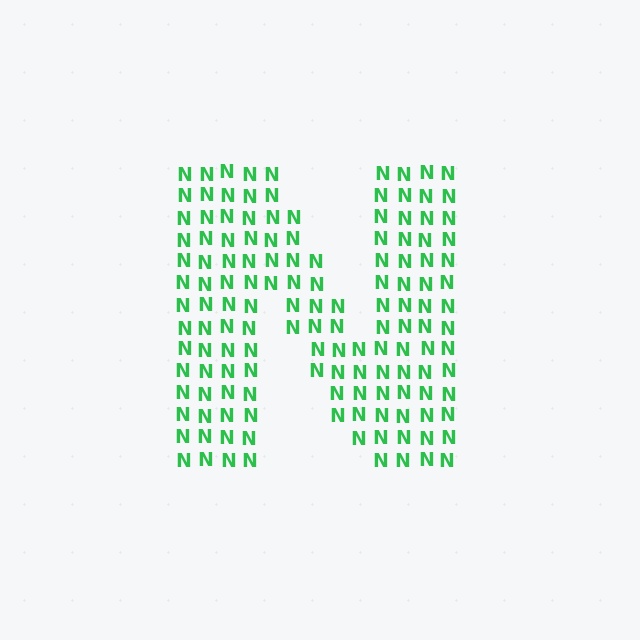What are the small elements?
The small elements are letter N's.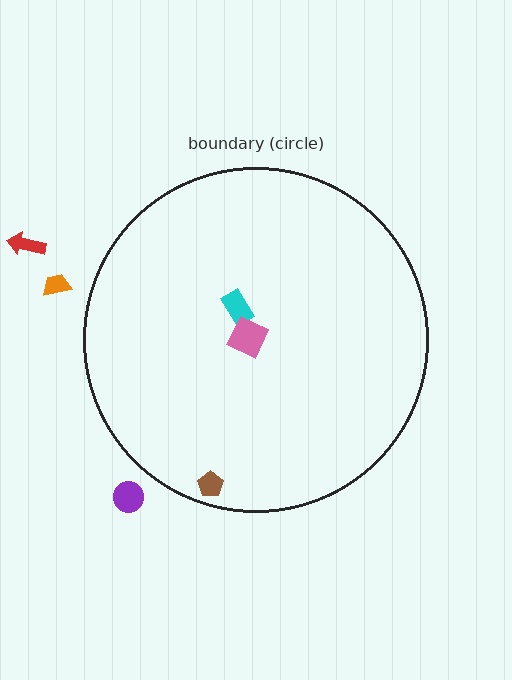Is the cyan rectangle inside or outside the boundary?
Inside.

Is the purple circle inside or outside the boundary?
Outside.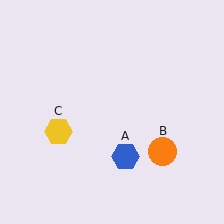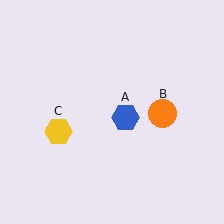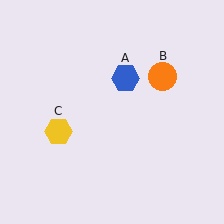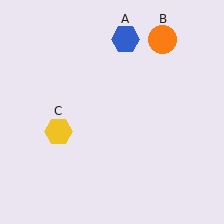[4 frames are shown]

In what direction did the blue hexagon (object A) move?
The blue hexagon (object A) moved up.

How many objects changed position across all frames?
2 objects changed position: blue hexagon (object A), orange circle (object B).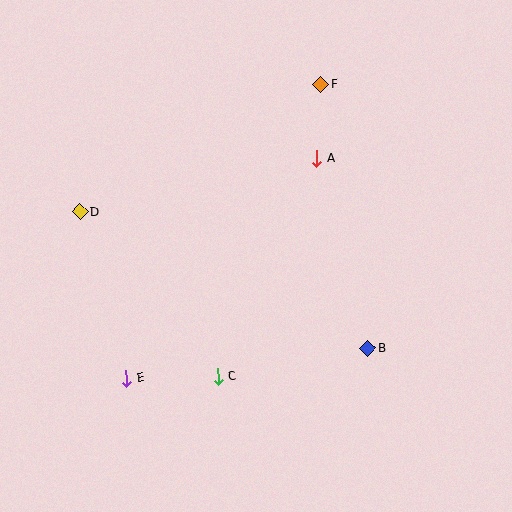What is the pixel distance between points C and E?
The distance between C and E is 91 pixels.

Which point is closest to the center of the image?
Point A at (317, 158) is closest to the center.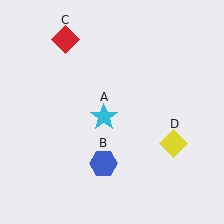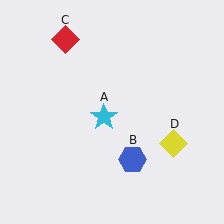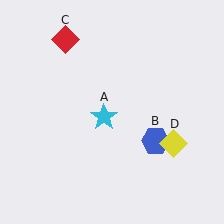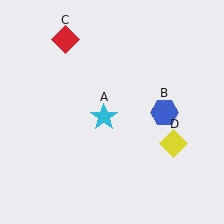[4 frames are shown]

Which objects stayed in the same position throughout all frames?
Cyan star (object A) and red diamond (object C) and yellow diamond (object D) remained stationary.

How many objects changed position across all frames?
1 object changed position: blue hexagon (object B).